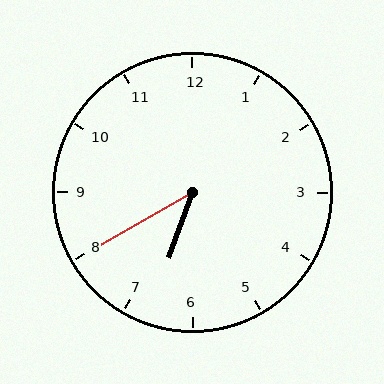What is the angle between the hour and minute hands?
Approximately 40 degrees.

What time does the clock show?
6:40.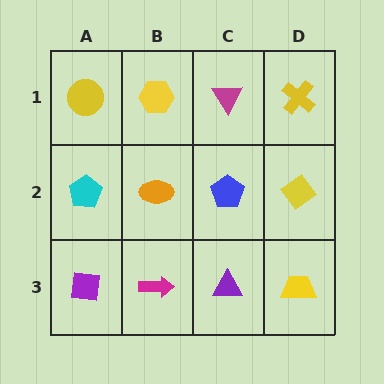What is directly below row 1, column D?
A yellow diamond.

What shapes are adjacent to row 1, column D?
A yellow diamond (row 2, column D), a magenta triangle (row 1, column C).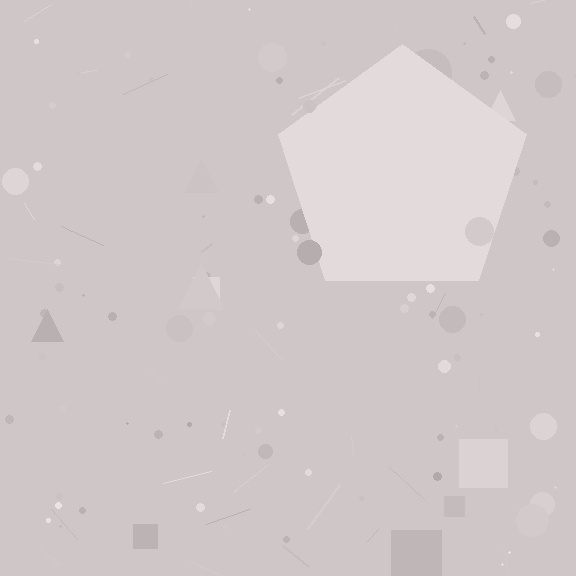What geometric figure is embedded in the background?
A pentagon is embedded in the background.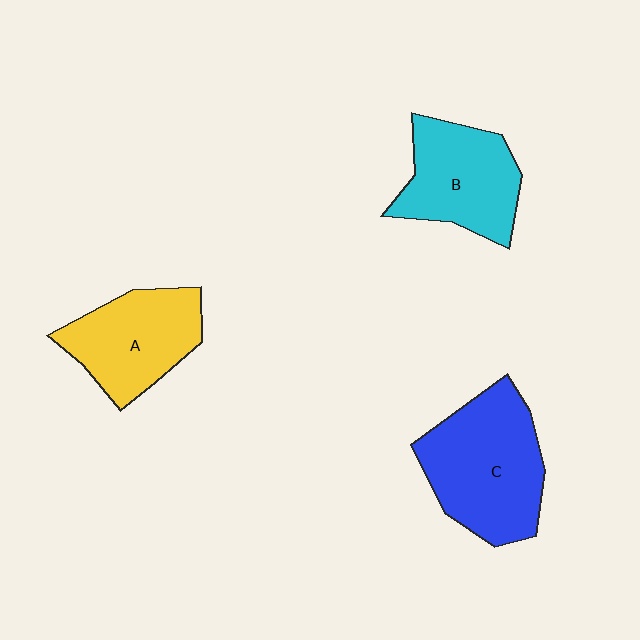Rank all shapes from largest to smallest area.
From largest to smallest: C (blue), B (cyan), A (yellow).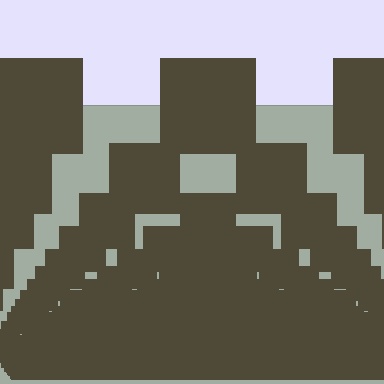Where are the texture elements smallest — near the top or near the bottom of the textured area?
Near the bottom.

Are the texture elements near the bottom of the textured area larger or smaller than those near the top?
Smaller. The gradient is inverted — elements near the bottom are smaller and denser.